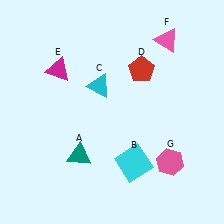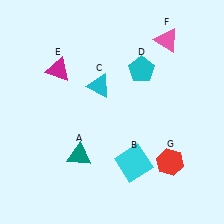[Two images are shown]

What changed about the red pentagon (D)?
In Image 1, D is red. In Image 2, it changed to cyan.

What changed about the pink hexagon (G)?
In Image 1, G is pink. In Image 2, it changed to red.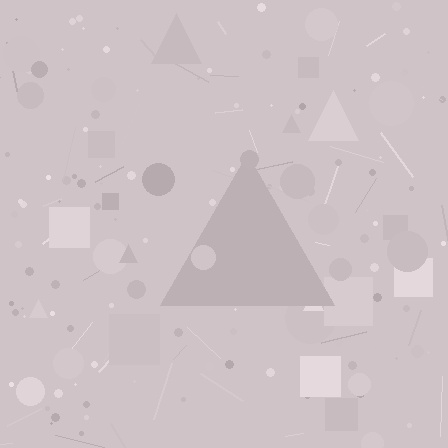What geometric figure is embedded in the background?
A triangle is embedded in the background.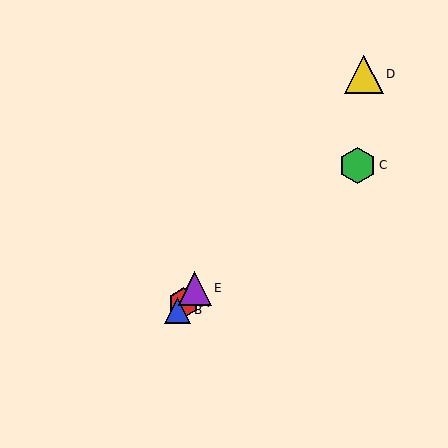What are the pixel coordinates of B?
Object B is at (178, 310).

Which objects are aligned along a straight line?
Objects A, B, D, E are aligned along a straight line.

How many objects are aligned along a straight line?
4 objects (A, B, D, E) are aligned along a straight line.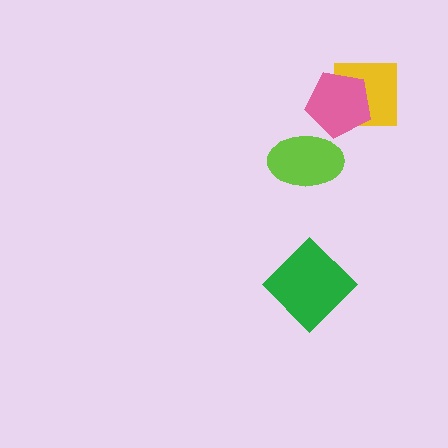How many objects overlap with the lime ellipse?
0 objects overlap with the lime ellipse.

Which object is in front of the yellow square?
The pink pentagon is in front of the yellow square.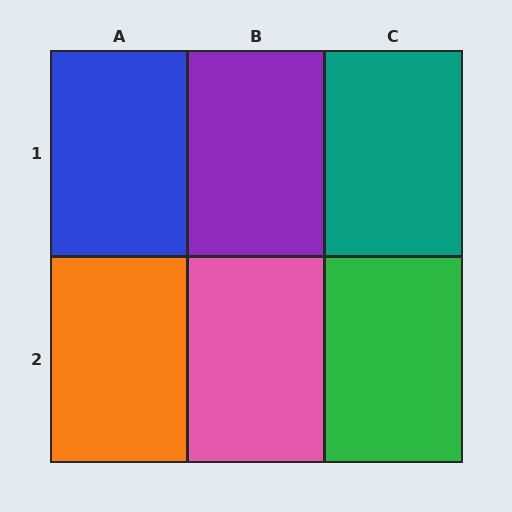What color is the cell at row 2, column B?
Pink.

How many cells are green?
1 cell is green.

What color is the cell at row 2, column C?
Green.